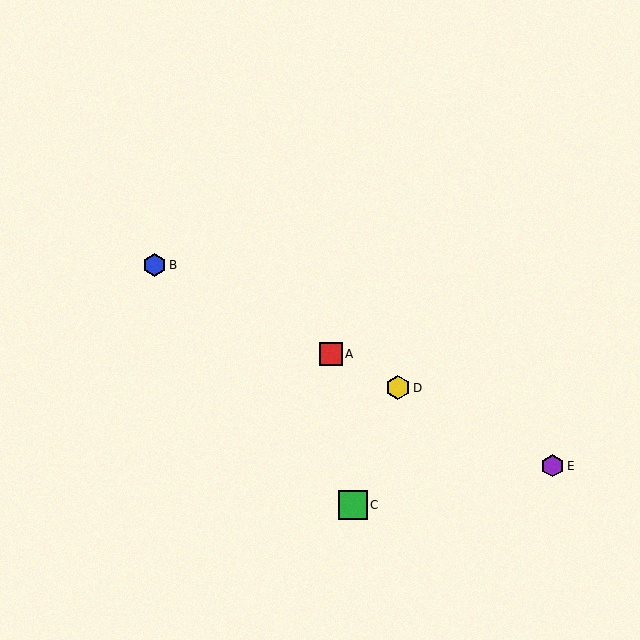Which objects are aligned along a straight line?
Objects A, B, D, E are aligned along a straight line.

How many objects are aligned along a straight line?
4 objects (A, B, D, E) are aligned along a straight line.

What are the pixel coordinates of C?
Object C is at (353, 505).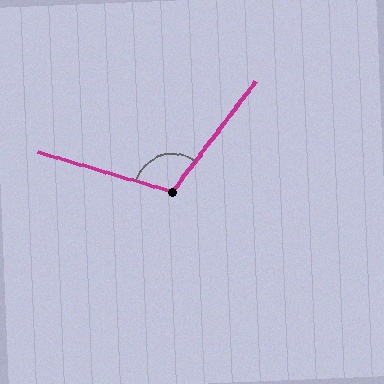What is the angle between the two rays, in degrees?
Approximately 111 degrees.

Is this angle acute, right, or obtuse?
It is obtuse.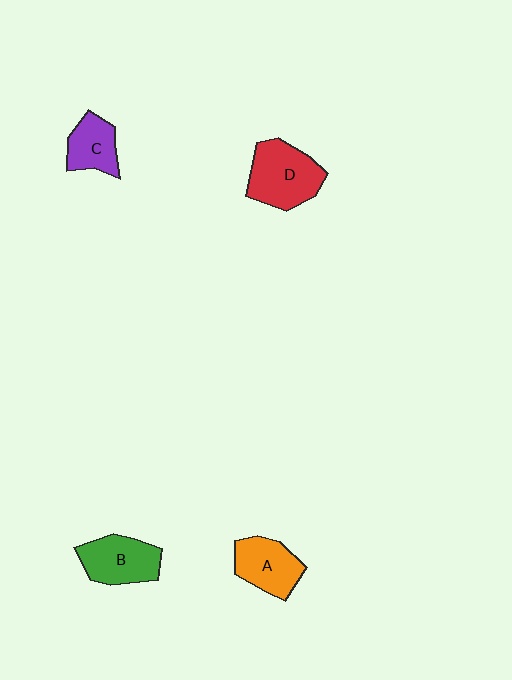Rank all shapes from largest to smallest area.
From largest to smallest: D (red), B (green), A (orange), C (purple).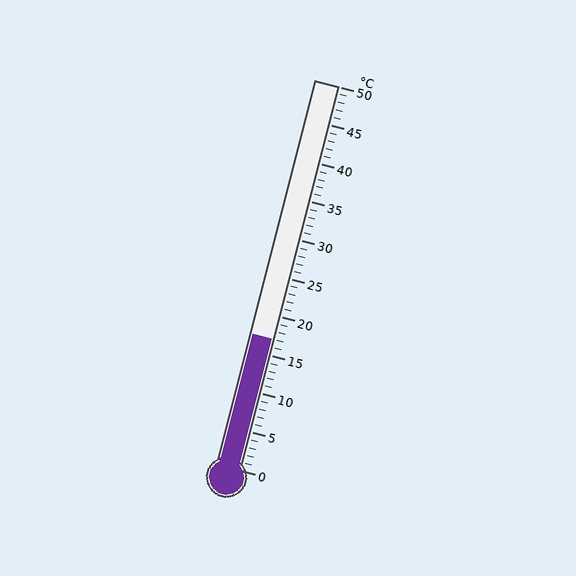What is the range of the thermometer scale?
The thermometer scale ranges from 0°C to 50°C.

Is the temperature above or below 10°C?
The temperature is above 10°C.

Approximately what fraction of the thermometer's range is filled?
The thermometer is filled to approximately 35% of its range.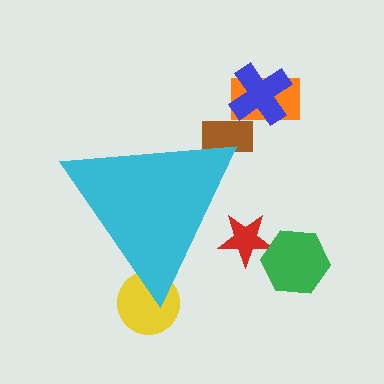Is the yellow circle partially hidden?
Yes, the yellow circle is partially hidden behind the cyan triangle.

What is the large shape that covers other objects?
A cyan triangle.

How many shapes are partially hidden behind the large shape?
3 shapes are partially hidden.